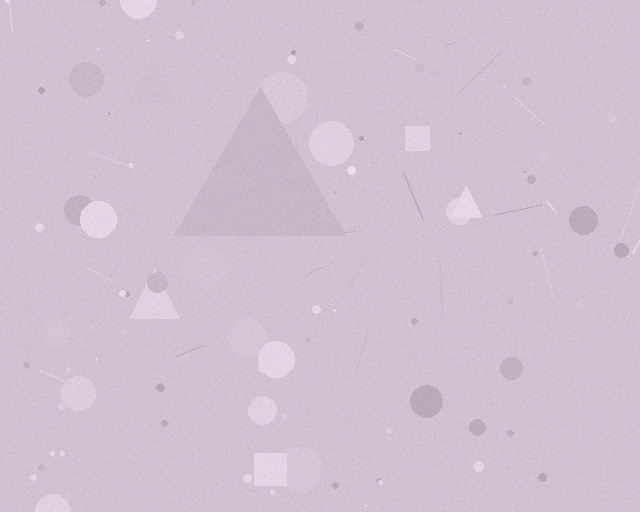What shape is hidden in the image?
A triangle is hidden in the image.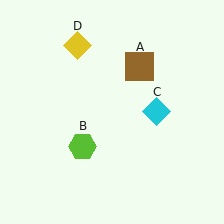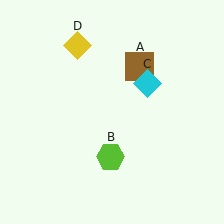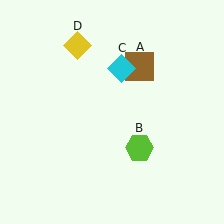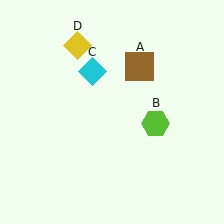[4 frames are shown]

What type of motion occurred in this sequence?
The lime hexagon (object B), cyan diamond (object C) rotated counterclockwise around the center of the scene.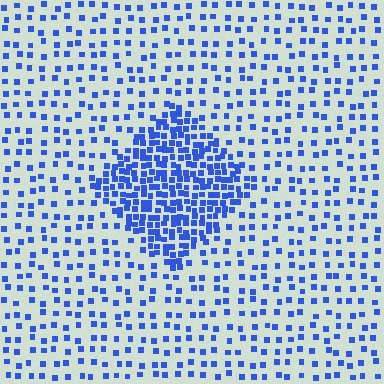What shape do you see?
I see a diamond.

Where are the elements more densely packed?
The elements are more densely packed inside the diamond boundary.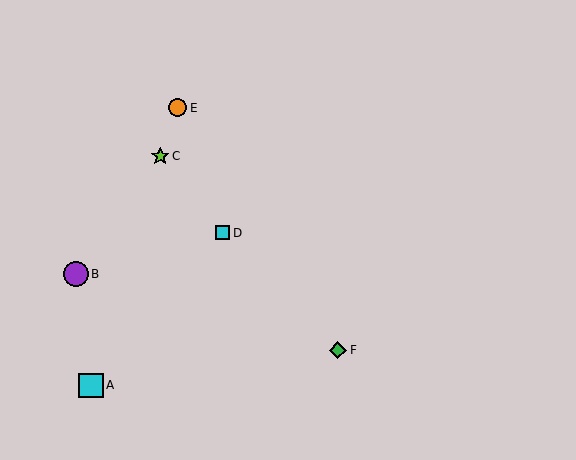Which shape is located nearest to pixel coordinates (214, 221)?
The cyan square (labeled D) at (223, 233) is nearest to that location.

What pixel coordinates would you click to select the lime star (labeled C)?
Click at (160, 156) to select the lime star C.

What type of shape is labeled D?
Shape D is a cyan square.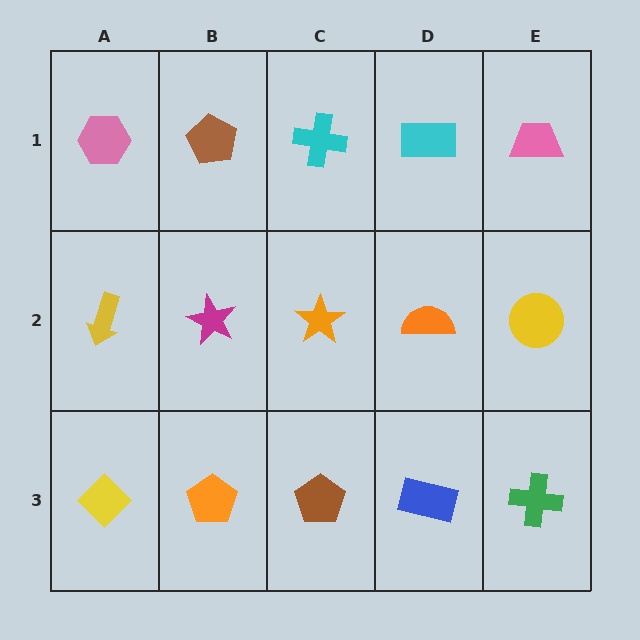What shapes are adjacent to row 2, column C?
A cyan cross (row 1, column C), a brown pentagon (row 3, column C), a magenta star (row 2, column B), an orange semicircle (row 2, column D).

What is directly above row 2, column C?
A cyan cross.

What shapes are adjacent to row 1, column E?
A yellow circle (row 2, column E), a cyan rectangle (row 1, column D).